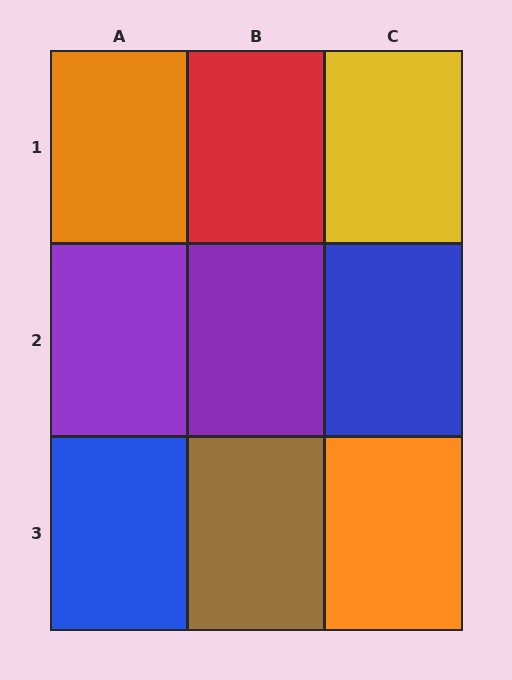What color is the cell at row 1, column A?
Orange.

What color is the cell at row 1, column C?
Yellow.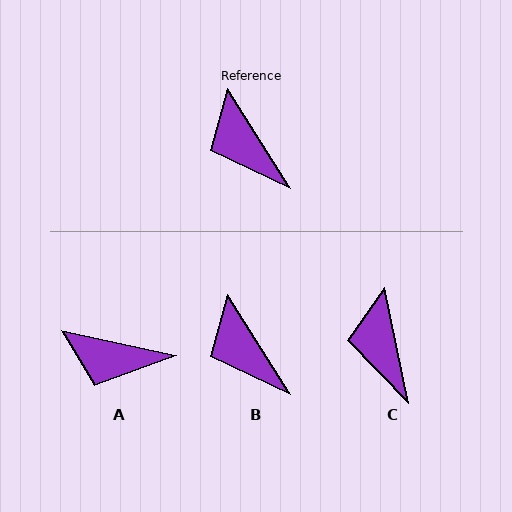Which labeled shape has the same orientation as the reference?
B.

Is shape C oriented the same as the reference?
No, it is off by about 20 degrees.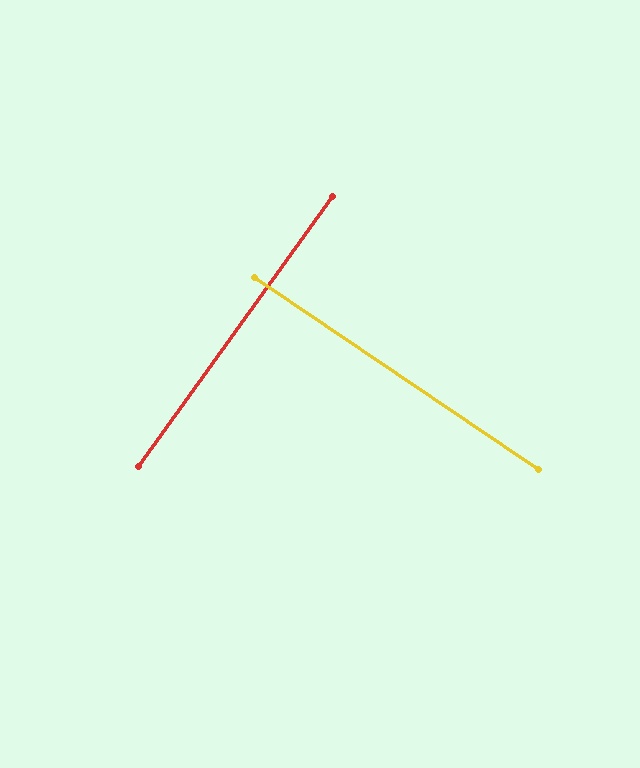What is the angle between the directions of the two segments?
Approximately 88 degrees.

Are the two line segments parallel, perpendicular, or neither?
Perpendicular — they meet at approximately 88°.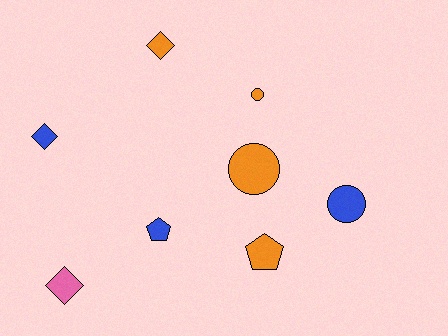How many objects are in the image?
There are 8 objects.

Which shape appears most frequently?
Circle, with 3 objects.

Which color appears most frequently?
Orange, with 4 objects.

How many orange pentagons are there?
There is 1 orange pentagon.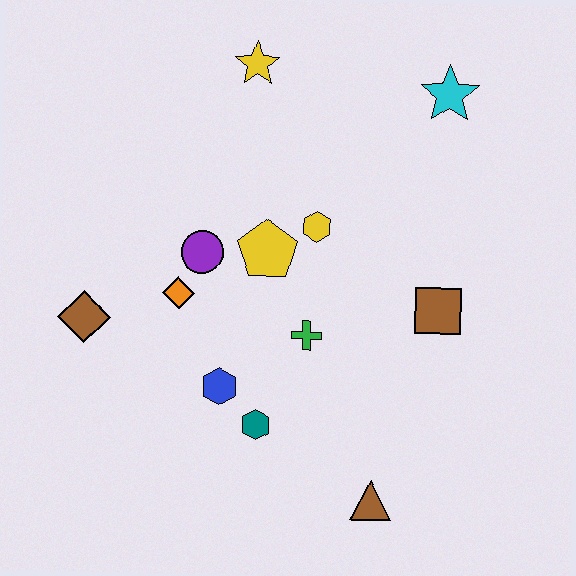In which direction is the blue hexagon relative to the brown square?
The blue hexagon is to the left of the brown square.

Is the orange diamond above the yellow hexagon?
No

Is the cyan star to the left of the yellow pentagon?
No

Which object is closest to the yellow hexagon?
The yellow pentagon is closest to the yellow hexagon.